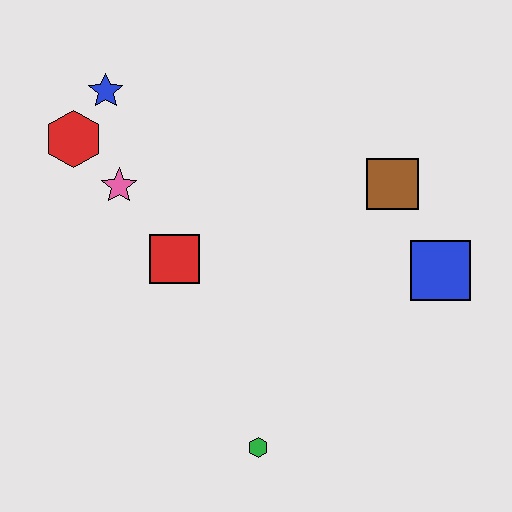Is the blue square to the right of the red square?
Yes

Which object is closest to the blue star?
The red hexagon is closest to the blue star.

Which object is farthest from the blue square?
The red hexagon is farthest from the blue square.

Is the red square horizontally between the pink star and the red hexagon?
No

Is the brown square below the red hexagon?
Yes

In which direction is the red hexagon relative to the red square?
The red hexagon is above the red square.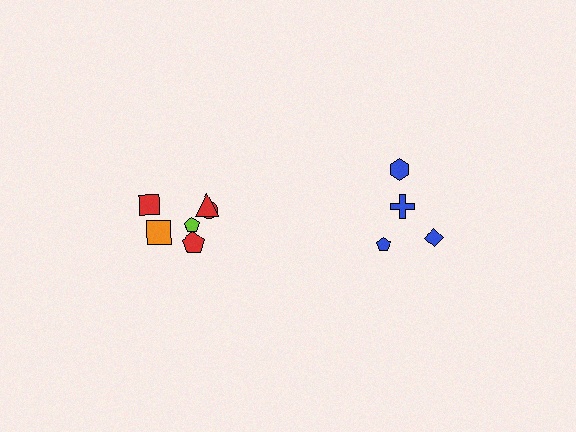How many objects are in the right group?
There are 4 objects.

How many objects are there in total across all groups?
There are 10 objects.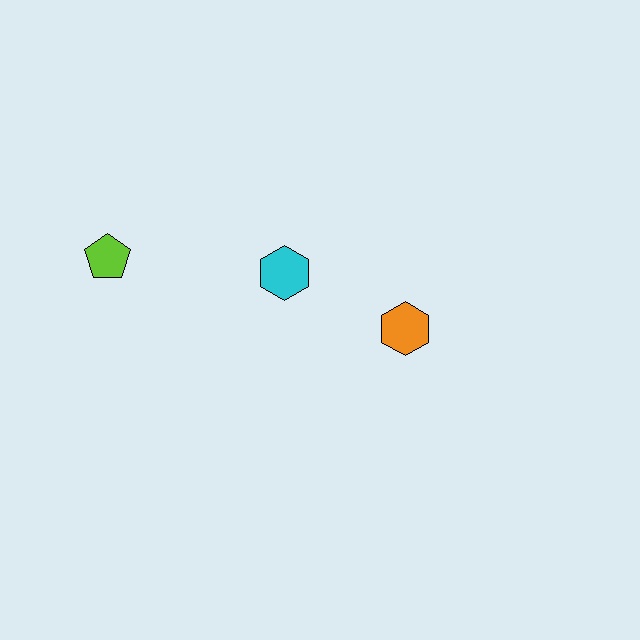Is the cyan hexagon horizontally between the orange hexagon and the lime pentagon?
Yes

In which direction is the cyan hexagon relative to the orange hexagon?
The cyan hexagon is to the left of the orange hexagon.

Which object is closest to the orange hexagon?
The cyan hexagon is closest to the orange hexagon.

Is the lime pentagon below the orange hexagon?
No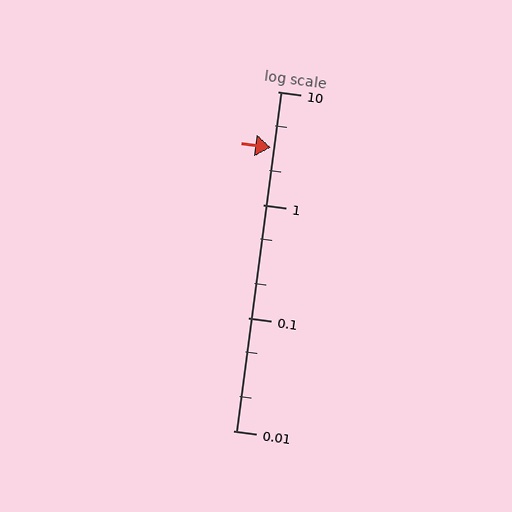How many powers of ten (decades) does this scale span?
The scale spans 3 decades, from 0.01 to 10.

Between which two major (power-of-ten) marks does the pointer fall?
The pointer is between 1 and 10.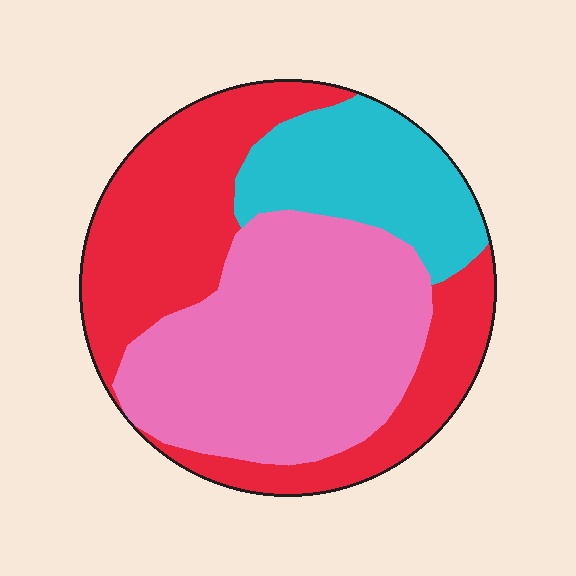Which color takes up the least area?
Cyan, at roughly 20%.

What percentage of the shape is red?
Red covers about 40% of the shape.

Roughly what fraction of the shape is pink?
Pink covers about 40% of the shape.